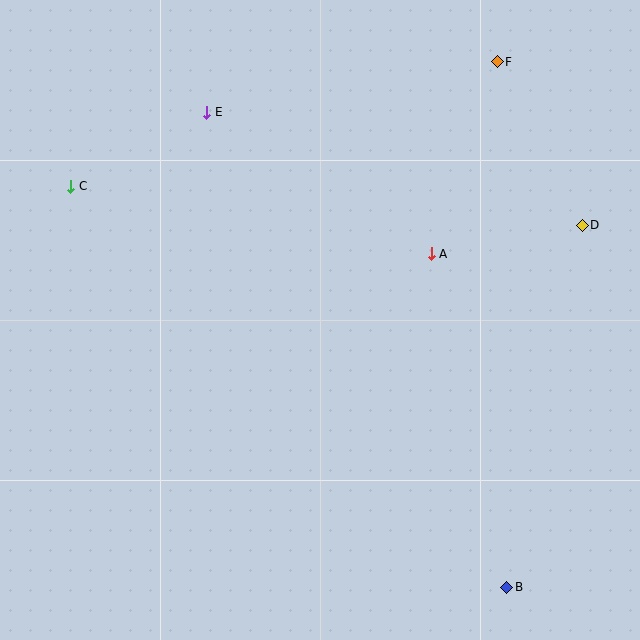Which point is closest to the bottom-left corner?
Point C is closest to the bottom-left corner.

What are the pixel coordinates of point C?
Point C is at (71, 186).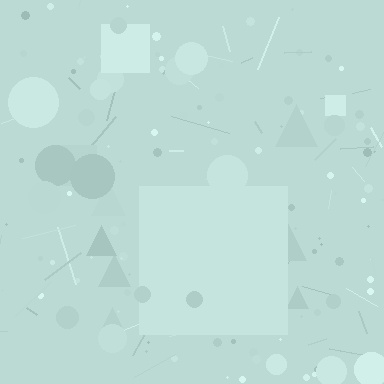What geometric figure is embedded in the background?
A square is embedded in the background.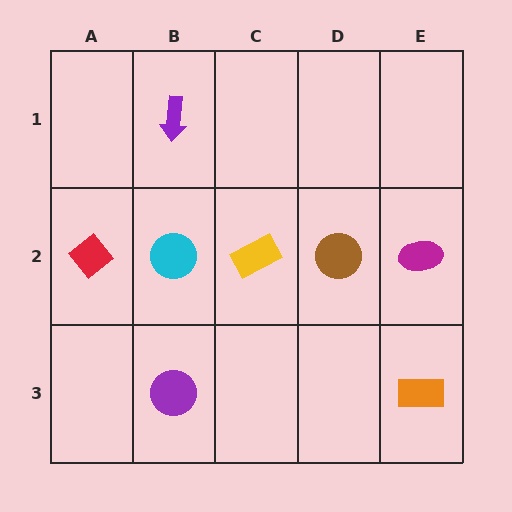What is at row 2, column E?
A magenta ellipse.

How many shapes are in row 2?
5 shapes.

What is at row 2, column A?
A red diamond.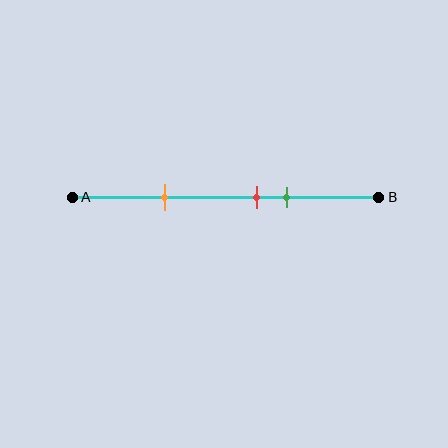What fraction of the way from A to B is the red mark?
The red mark is approximately 60% (0.6) of the way from A to B.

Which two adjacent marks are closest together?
The red and green marks are the closest adjacent pair.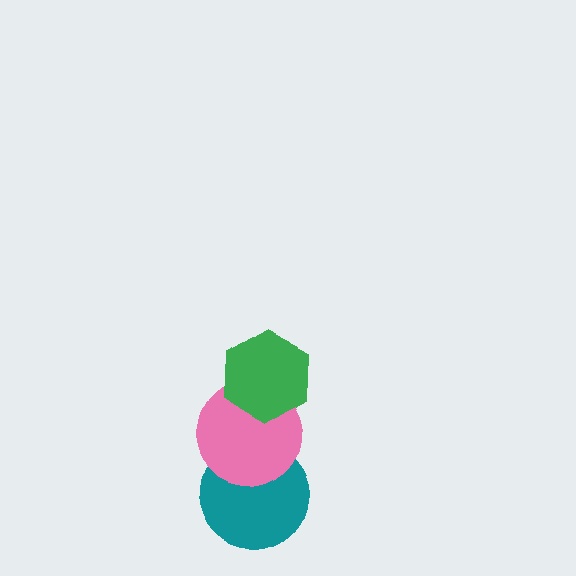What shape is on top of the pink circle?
The green hexagon is on top of the pink circle.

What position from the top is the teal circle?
The teal circle is 3rd from the top.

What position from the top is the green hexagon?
The green hexagon is 1st from the top.